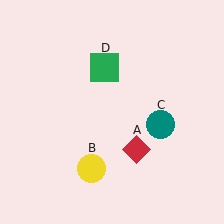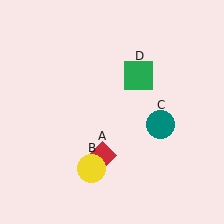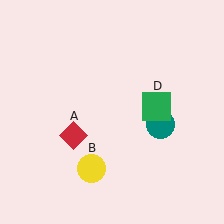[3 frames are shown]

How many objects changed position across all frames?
2 objects changed position: red diamond (object A), green square (object D).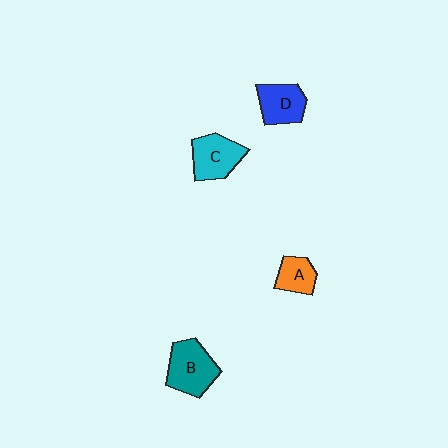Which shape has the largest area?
Shape B (teal).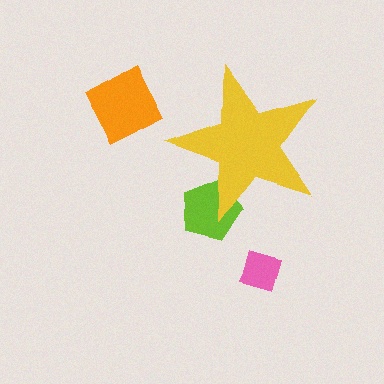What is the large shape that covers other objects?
A yellow star.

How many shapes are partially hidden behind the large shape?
1 shape is partially hidden.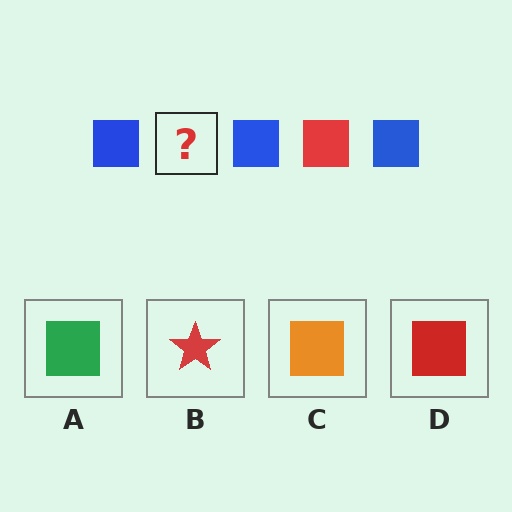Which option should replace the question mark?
Option D.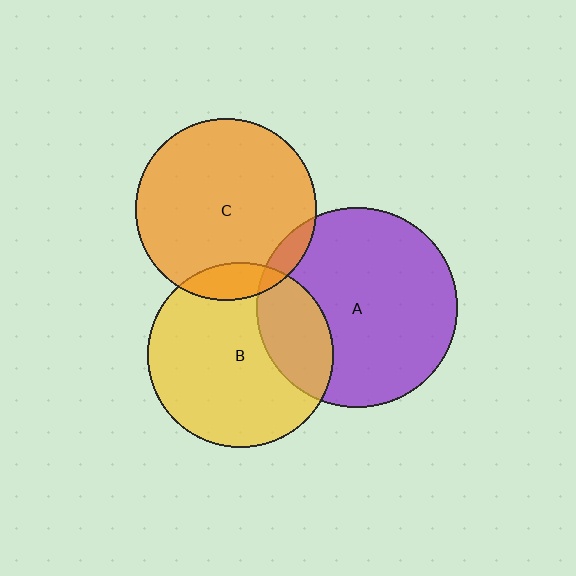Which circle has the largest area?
Circle A (purple).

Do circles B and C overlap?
Yes.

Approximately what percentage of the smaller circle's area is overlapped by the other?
Approximately 10%.